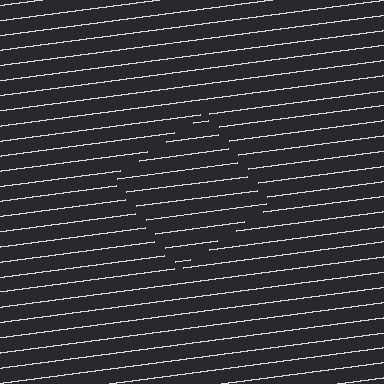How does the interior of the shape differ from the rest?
The interior of the shape contains the same grating, shifted by half a period — the contour is defined by the phase discontinuity where line-ends from the inner and outer gratings abut.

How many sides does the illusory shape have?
4 sides — the line-ends trace a square.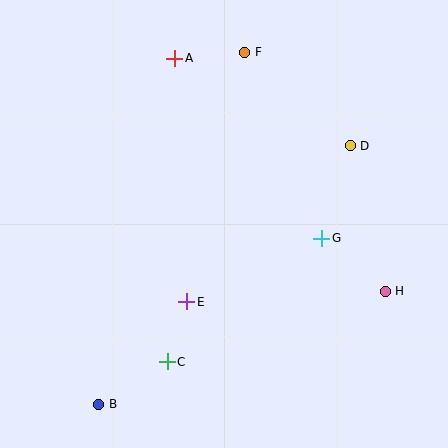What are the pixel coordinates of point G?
Point G is at (322, 238).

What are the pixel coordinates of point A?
Point A is at (175, 58).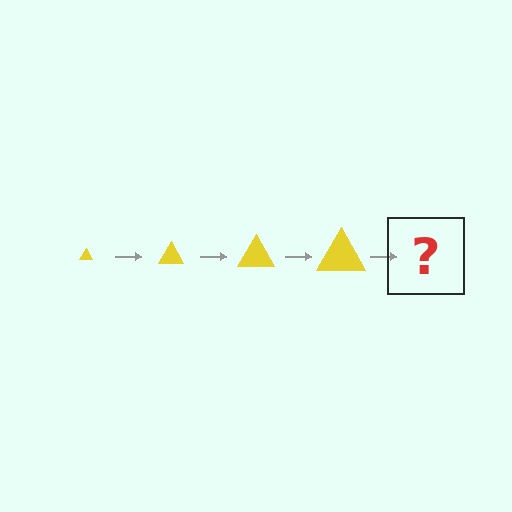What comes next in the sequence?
The next element should be a yellow triangle, larger than the previous one.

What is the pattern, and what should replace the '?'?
The pattern is that the triangle gets progressively larger each step. The '?' should be a yellow triangle, larger than the previous one.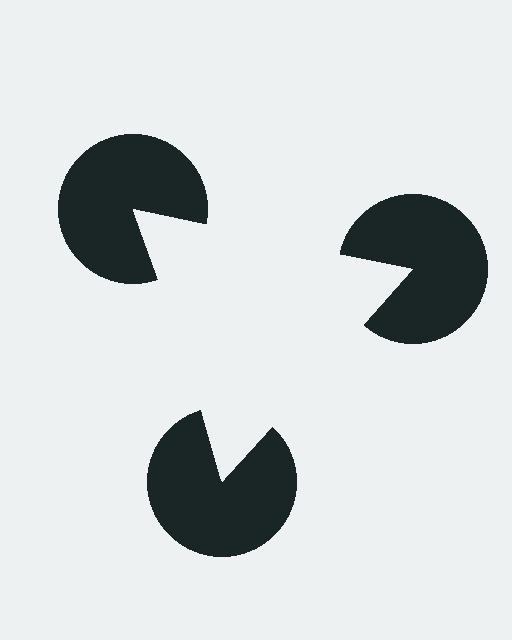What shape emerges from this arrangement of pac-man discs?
An illusory triangle — its edges are inferred from the aligned wedge cuts in the pac-man discs, not physically drawn.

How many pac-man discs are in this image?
There are 3 — one at each vertex of the illusory triangle.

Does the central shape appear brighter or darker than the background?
It typically appears slightly brighter than the background, even though no actual brightness change is drawn.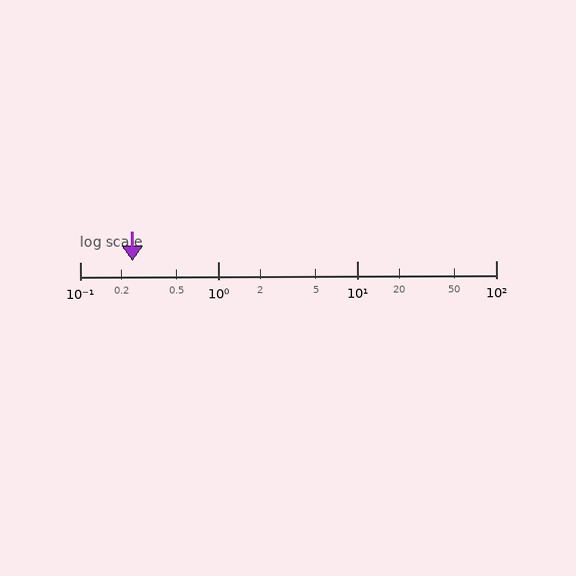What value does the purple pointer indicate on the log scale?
The pointer indicates approximately 0.24.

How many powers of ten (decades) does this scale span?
The scale spans 3 decades, from 0.1 to 100.